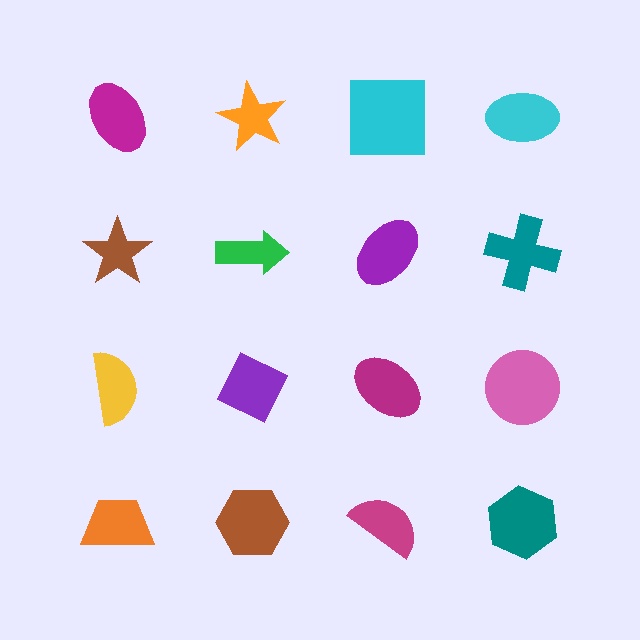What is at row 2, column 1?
A brown star.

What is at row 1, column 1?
A magenta ellipse.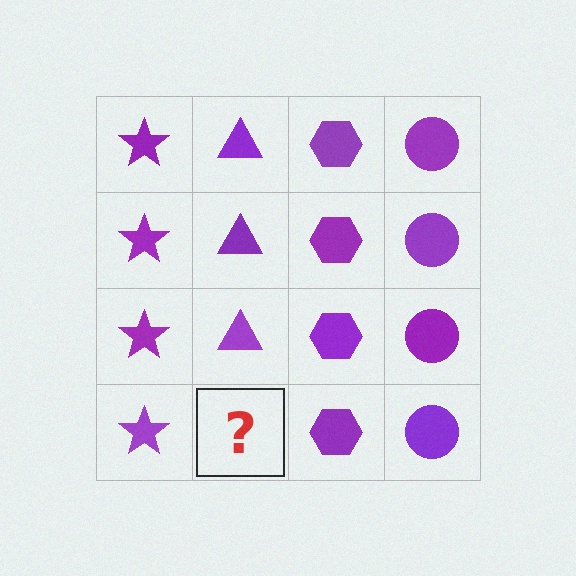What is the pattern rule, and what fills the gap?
The rule is that each column has a consistent shape. The gap should be filled with a purple triangle.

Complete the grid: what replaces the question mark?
The question mark should be replaced with a purple triangle.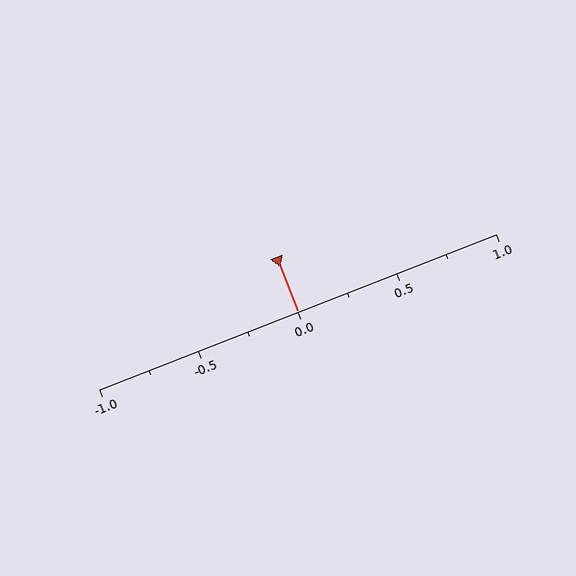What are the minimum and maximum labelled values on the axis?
The axis runs from -1.0 to 1.0.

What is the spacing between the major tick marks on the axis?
The major ticks are spaced 0.5 apart.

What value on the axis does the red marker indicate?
The marker indicates approximately 0.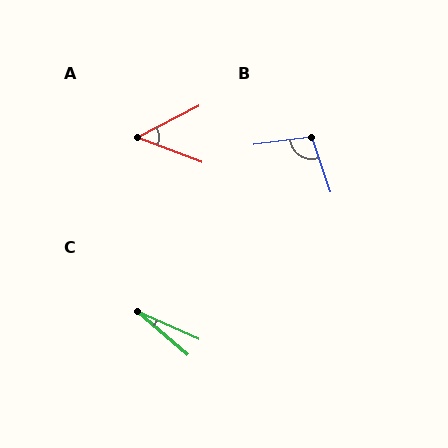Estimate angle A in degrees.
Approximately 48 degrees.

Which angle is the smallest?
C, at approximately 16 degrees.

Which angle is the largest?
B, at approximately 101 degrees.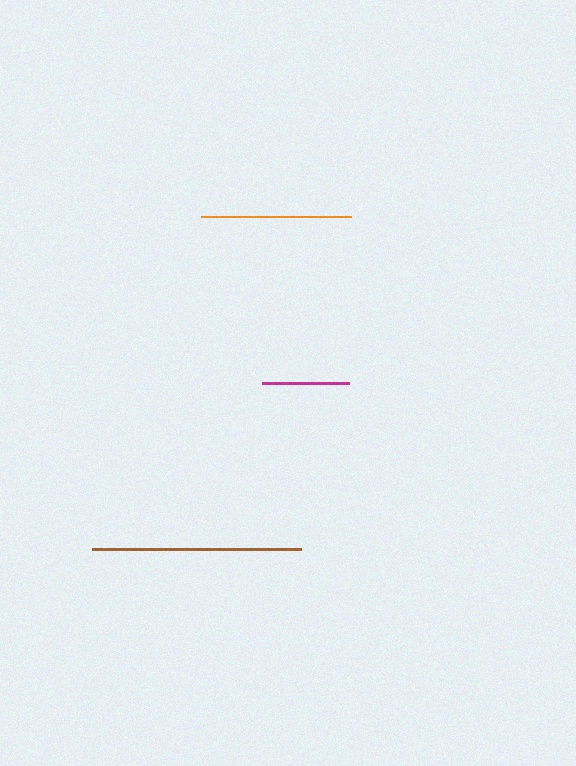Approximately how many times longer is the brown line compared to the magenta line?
The brown line is approximately 2.4 times the length of the magenta line.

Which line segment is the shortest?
The magenta line is the shortest at approximately 87 pixels.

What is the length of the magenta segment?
The magenta segment is approximately 87 pixels long.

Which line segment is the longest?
The brown line is the longest at approximately 209 pixels.